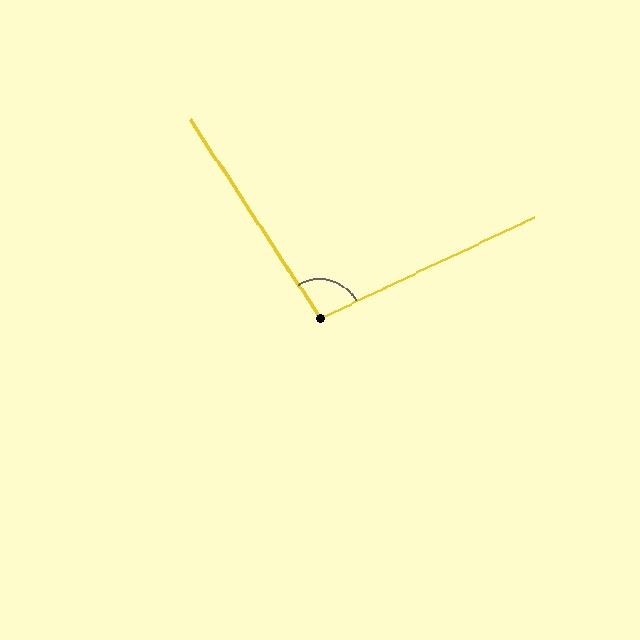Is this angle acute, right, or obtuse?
It is obtuse.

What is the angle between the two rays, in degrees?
Approximately 98 degrees.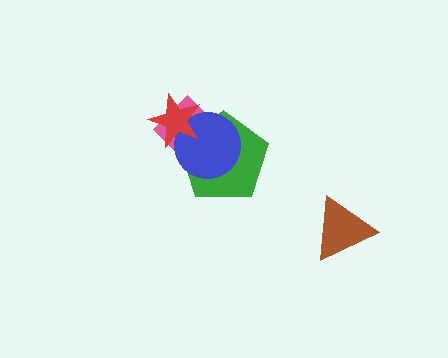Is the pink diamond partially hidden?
Yes, it is partially covered by another shape.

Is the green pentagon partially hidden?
Yes, it is partially covered by another shape.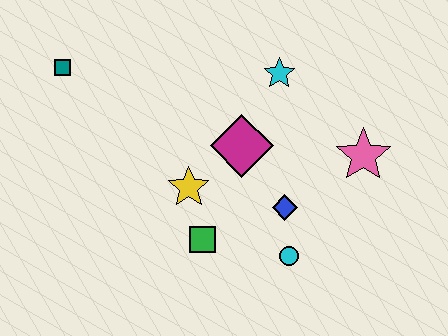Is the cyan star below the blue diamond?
No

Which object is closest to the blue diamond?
The cyan circle is closest to the blue diamond.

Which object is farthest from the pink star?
The teal square is farthest from the pink star.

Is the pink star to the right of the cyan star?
Yes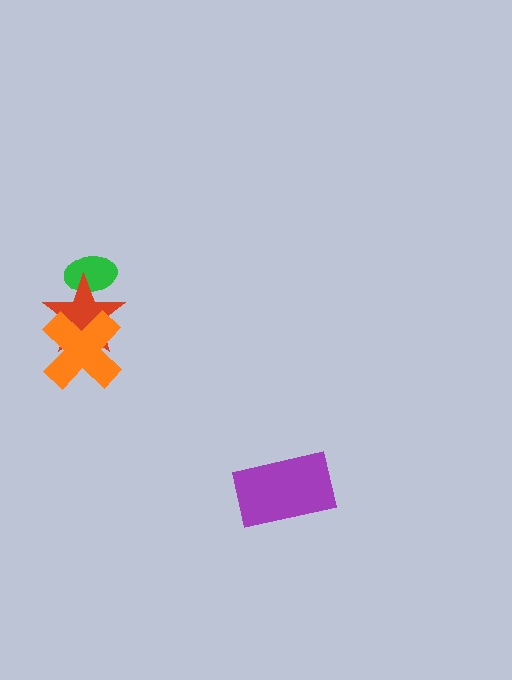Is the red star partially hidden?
Yes, it is partially covered by another shape.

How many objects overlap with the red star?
2 objects overlap with the red star.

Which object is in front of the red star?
The orange cross is in front of the red star.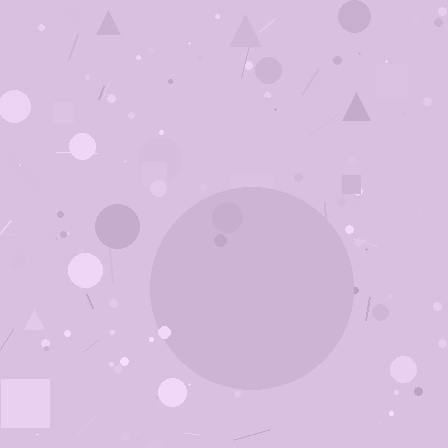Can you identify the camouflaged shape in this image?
The camouflaged shape is a circle.